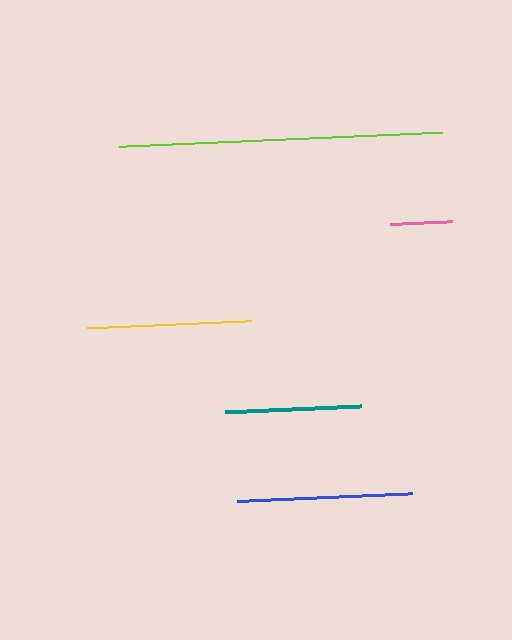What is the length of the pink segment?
The pink segment is approximately 62 pixels long.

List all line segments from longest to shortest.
From longest to shortest: lime, blue, yellow, teal, pink.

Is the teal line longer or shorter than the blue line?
The blue line is longer than the teal line.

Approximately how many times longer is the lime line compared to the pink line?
The lime line is approximately 5.2 times the length of the pink line.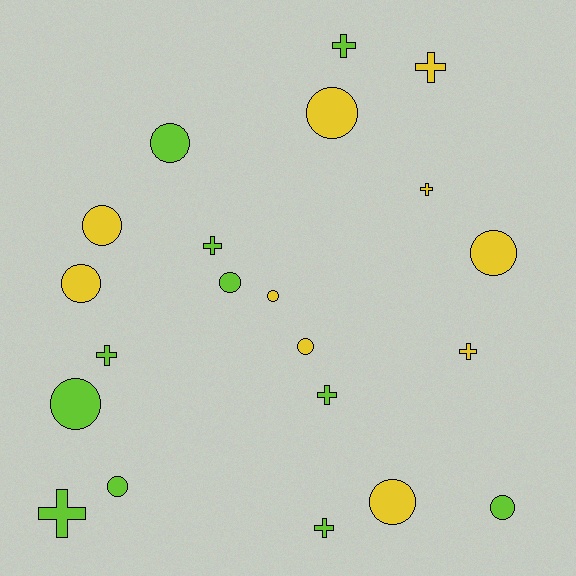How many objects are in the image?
There are 21 objects.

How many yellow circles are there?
There are 7 yellow circles.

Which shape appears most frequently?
Circle, with 12 objects.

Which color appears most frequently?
Lime, with 11 objects.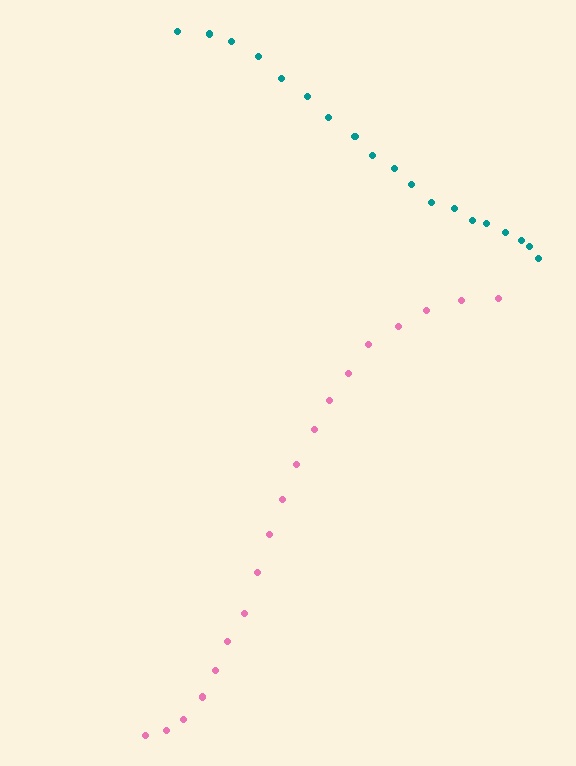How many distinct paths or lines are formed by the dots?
There are 2 distinct paths.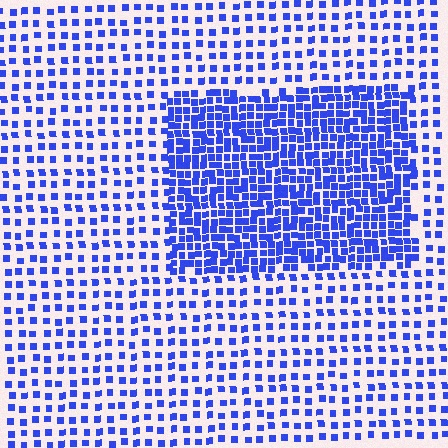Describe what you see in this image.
The image contains small blue elements arranged at two different densities. A rectangle-shaped region is visible where the elements are more densely packed than the surrounding area.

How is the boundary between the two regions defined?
The boundary is defined by a change in element density (approximately 2.4x ratio). All elements are the same color, size, and shape.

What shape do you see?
I see a rectangle.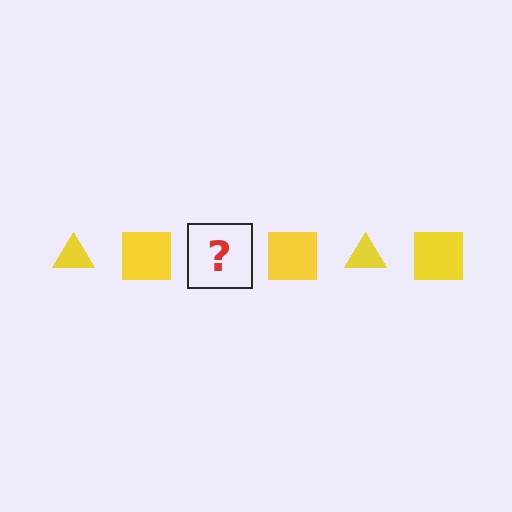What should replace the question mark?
The question mark should be replaced with a yellow triangle.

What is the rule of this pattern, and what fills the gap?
The rule is that the pattern cycles through triangle, square shapes in yellow. The gap should be filled with a yellow triangle.